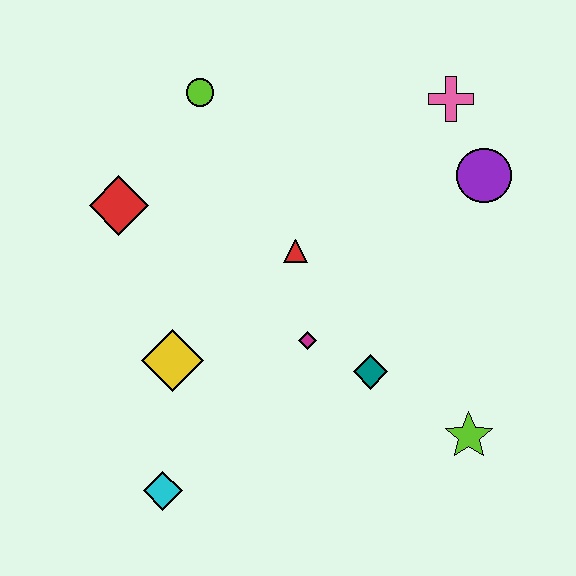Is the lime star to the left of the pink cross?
No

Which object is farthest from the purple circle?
The cyan diamond is farthest from the purple circle.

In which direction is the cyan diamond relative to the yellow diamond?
The cyan diamond is below the yellow diamond.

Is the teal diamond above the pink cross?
No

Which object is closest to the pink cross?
The purple circle is closest to the pink cross.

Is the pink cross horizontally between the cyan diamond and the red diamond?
No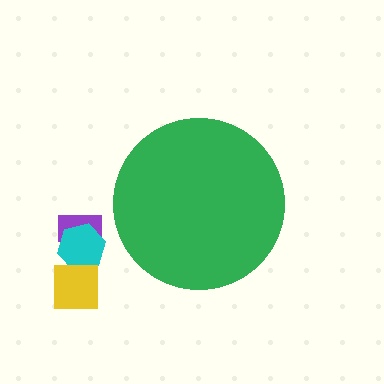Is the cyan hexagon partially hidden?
No, the cyan hexagon is fully visible.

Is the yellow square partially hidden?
No, the yellow square is fully visible.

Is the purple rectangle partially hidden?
No, the purple rectangle is fully visible.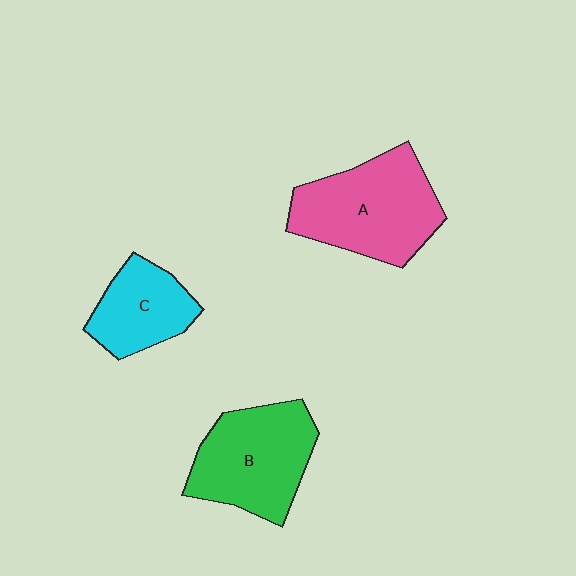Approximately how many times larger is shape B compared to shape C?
Approximately 1.5 times.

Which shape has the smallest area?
Shape C (cyan).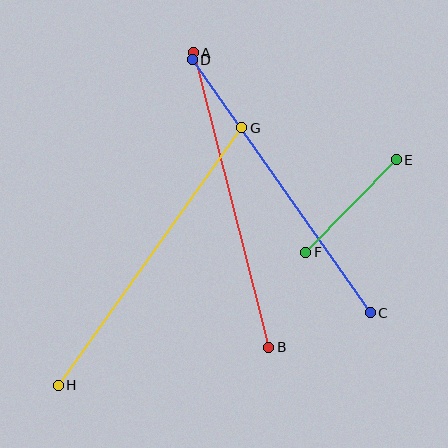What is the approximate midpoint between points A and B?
The midpoint is at approximately (231, 200) pixels.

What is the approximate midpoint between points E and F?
The midpoint is at approximately (351, 206) pixels.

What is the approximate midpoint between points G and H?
The midpoint is at approximately (150, 257) pixels.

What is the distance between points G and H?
The distance is approximately 316 pixels.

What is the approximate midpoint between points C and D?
The midpoint is at approximately (281, 186) pixels.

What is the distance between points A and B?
The distance is approximately 304 pixels.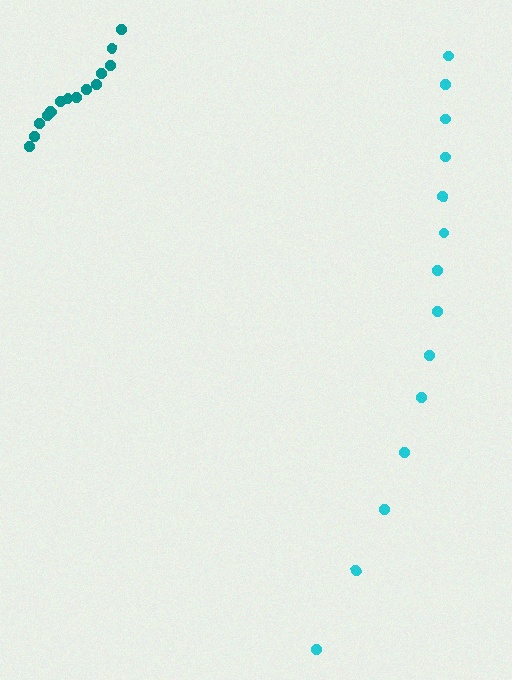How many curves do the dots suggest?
There are 2 distinct paths.